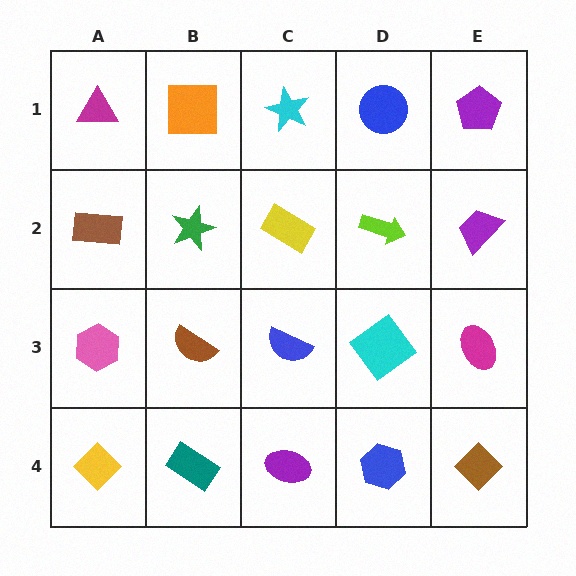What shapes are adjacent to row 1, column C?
A yellow rectangle (row 2, column C), an orange square (row 1, column B), a blue circle (row 1, column D).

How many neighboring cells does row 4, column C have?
3.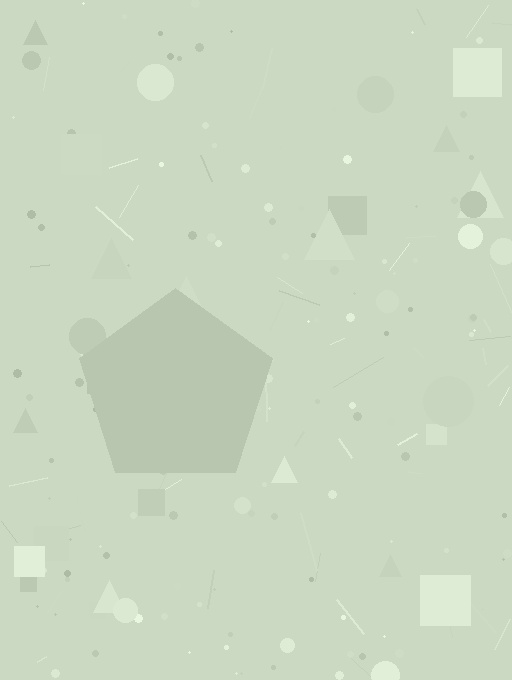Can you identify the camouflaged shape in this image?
The camouflaged shape is a pentagon.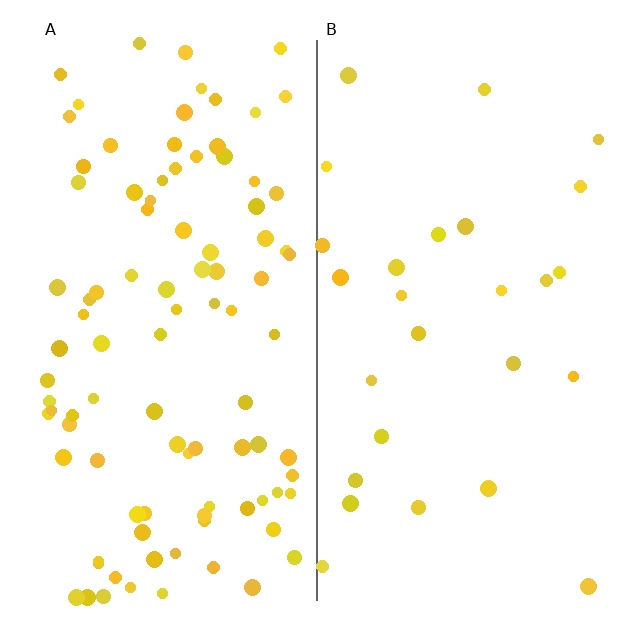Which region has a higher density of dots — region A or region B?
A (the left).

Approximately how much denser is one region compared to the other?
Approximately 3.7× — region A over region B.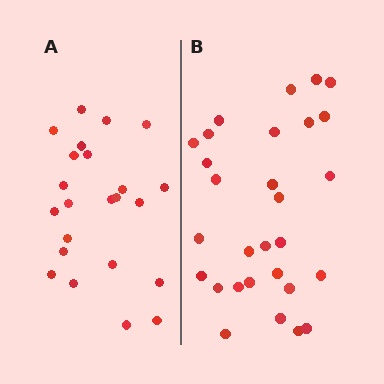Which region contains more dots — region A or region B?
Region B (the right region) has more dots.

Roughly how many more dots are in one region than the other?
Region B has about 6 more dots than region A.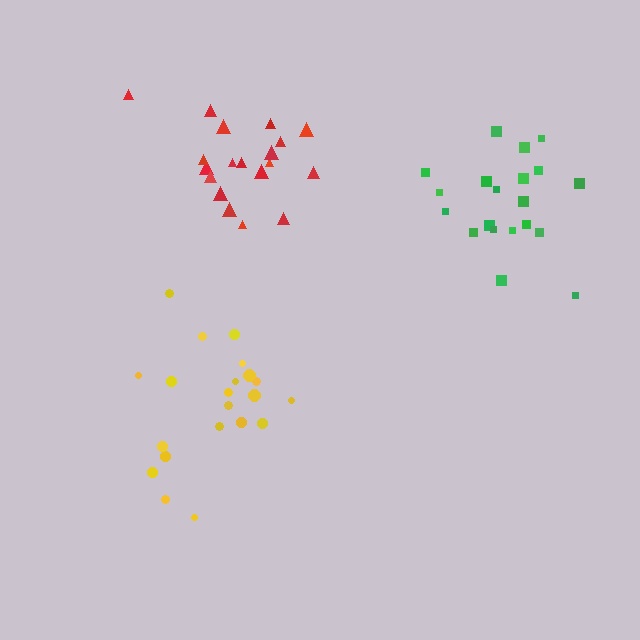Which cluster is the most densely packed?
Green.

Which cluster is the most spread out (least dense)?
Yellow.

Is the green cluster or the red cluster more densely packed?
Green.